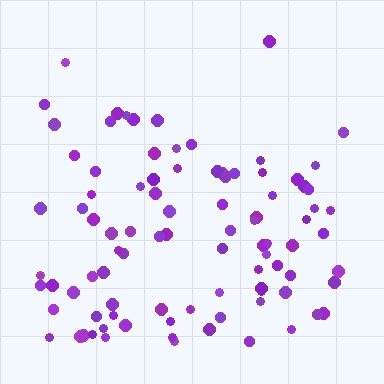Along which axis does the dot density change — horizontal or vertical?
Vertical.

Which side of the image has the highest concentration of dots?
The bottom.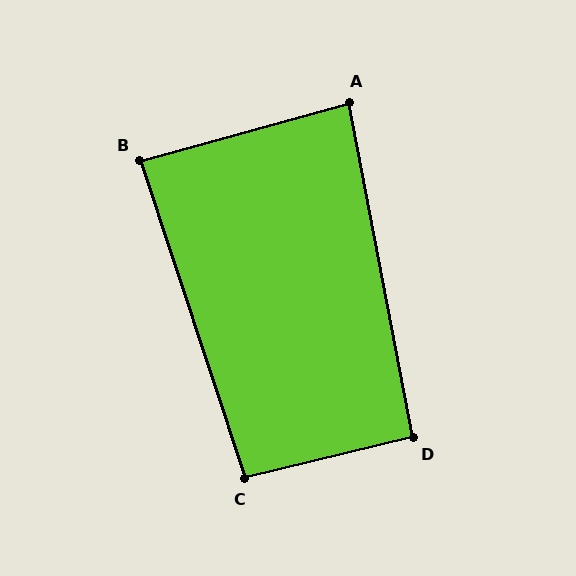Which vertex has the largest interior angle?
C, at approximately 95 degrees.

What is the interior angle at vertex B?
Approximately 87 degrees (approximately right).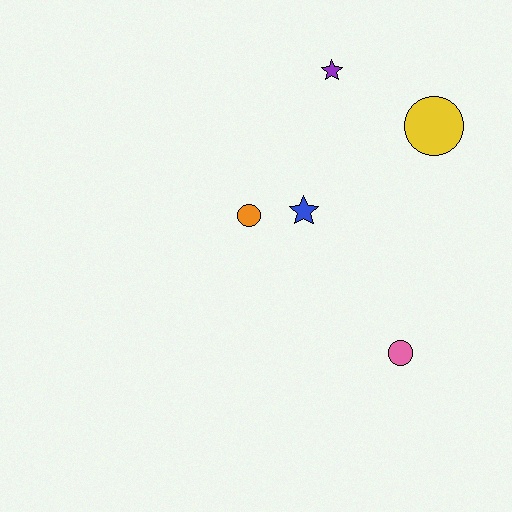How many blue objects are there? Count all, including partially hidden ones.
There is 1 blue object.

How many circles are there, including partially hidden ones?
There are 3 circles.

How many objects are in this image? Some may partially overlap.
There are 5 objects.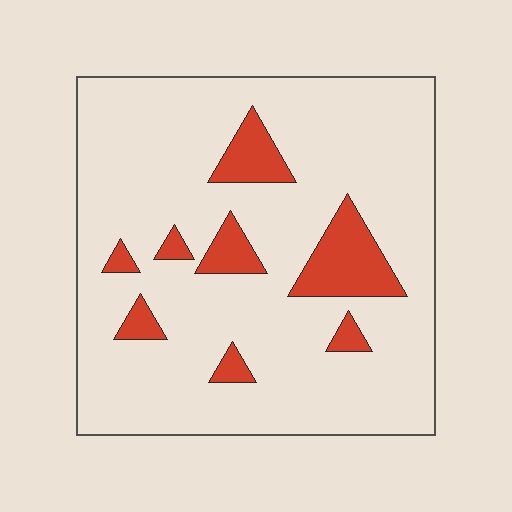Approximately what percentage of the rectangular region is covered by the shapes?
Approximately 15%.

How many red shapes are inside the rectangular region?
8.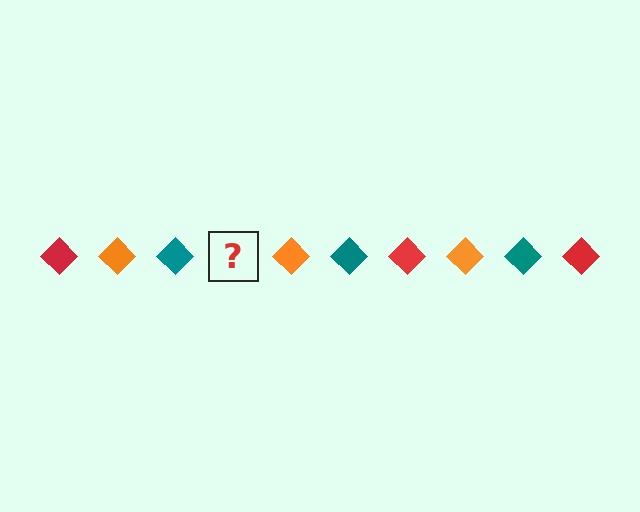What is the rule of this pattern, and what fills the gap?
The rule is that the pattern cycles through red, orange, teal diamonds. The gap should be filled with a red diamond.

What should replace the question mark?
The question mark should be replaced with a red diamond.